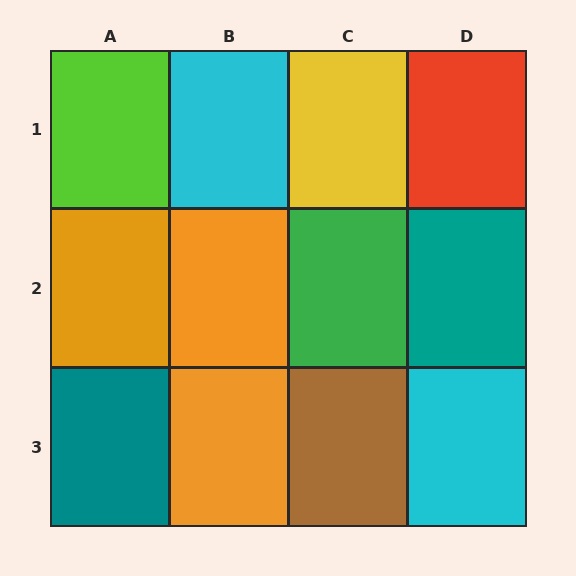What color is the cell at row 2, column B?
Orange.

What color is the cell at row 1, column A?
Lime.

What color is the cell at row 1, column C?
Yellow.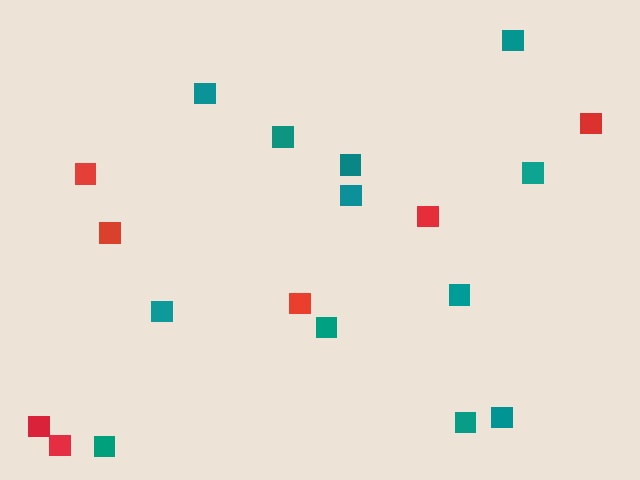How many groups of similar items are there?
There are 2 groups: one group of teal squares (12) and one group of red squares (7).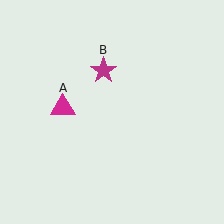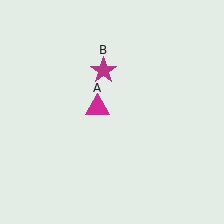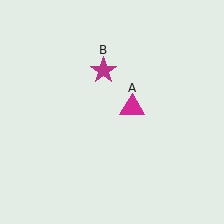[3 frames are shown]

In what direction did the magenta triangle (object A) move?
The magenta triangle (object A) moved right.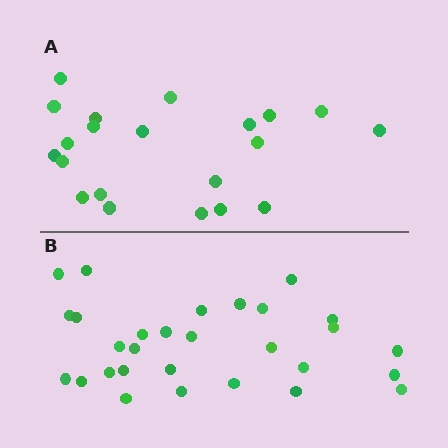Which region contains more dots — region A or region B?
Region B (the bottom region) has more dots.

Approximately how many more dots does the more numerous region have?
Region B has roughly 8 or so more dots than region A.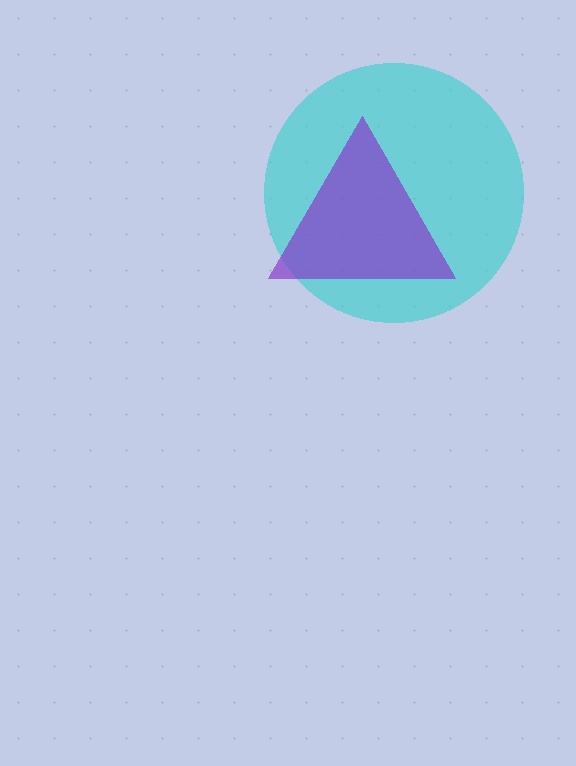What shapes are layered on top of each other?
The layered shapes are: a cyan circle, a purple triangle.